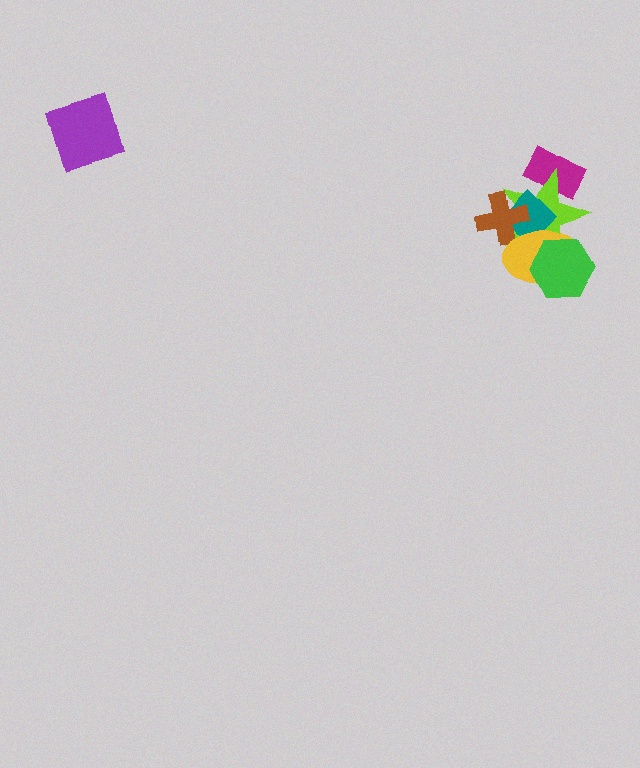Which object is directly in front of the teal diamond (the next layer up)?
The brown cross is directly in front of the teal diamond.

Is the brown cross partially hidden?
Yes, it is partially covered by another shape.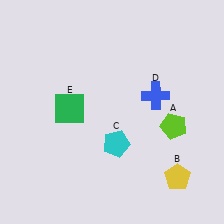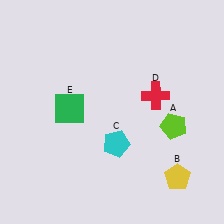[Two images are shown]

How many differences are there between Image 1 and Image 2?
There is 1 difference between the two images.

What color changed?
The cross (D) changed from blue in Image 1 to red in Image 2.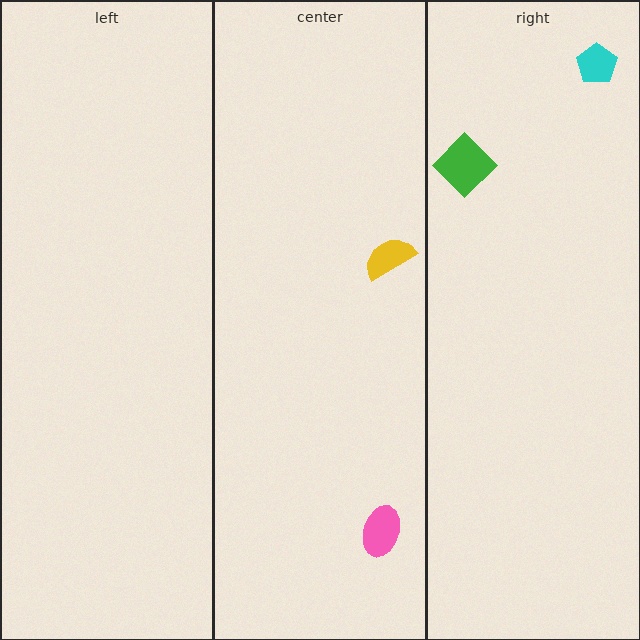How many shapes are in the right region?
2.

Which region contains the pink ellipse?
The center region.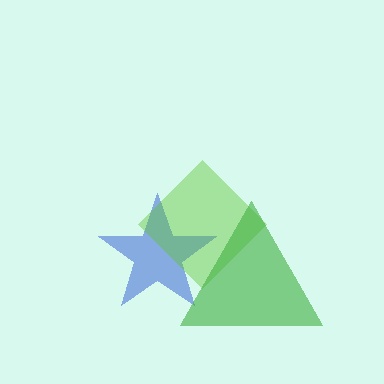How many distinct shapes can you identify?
There are 3 distinct shapes: a blue star, a lime diamond, a green triangle.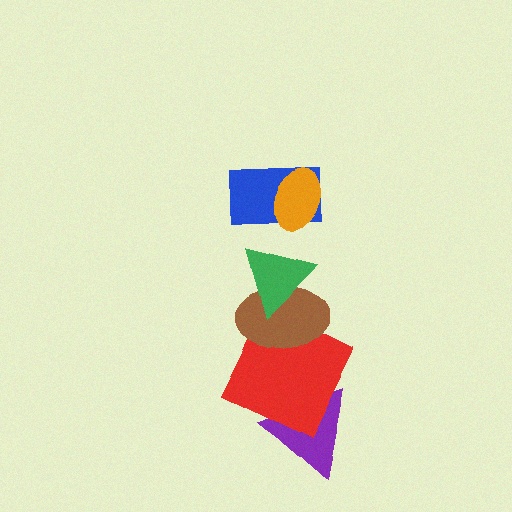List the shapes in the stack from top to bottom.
From top to bottom: the orange ellipse, the blue rectangle, the green triangle, the brown ellipse, the red square, the purple triangle.